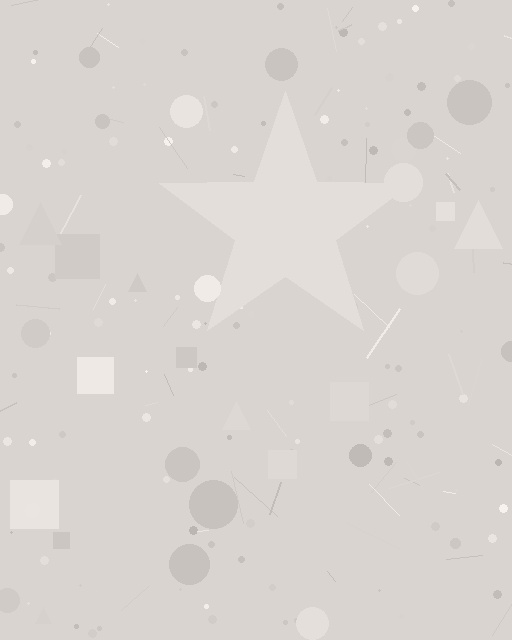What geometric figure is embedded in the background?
A star is embedded in the background.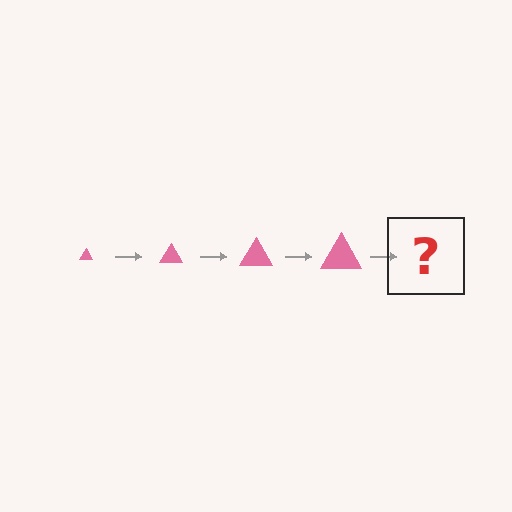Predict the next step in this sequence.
The next step is a pink triangle, larger than the previous one.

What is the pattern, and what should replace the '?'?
The pattern is that the triangle gets progressively larger each step. The '?' should be a pink triangle, larger than the previous one.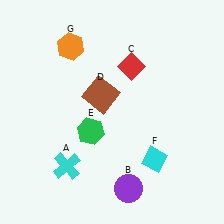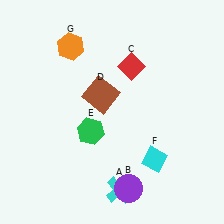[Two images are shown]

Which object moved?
The cyan cross (A) moved right.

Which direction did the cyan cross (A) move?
The cyan cross (A) moved right.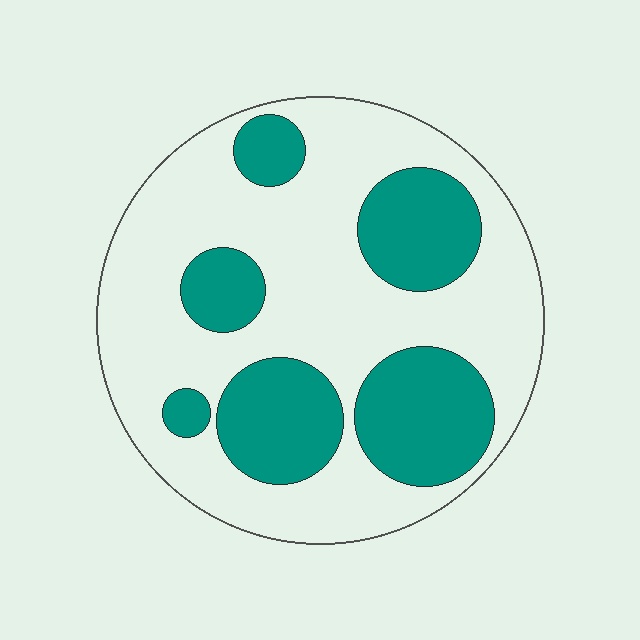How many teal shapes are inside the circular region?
6.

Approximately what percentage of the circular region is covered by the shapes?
Approximately 35%.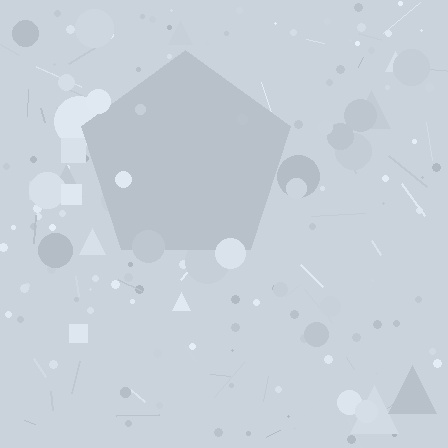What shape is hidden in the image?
A pentagon is hidden in the image.